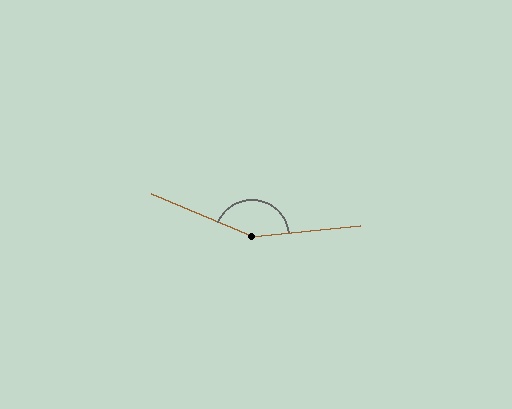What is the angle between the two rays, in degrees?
Approximately 151 degrees.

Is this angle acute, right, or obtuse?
It is obtuse.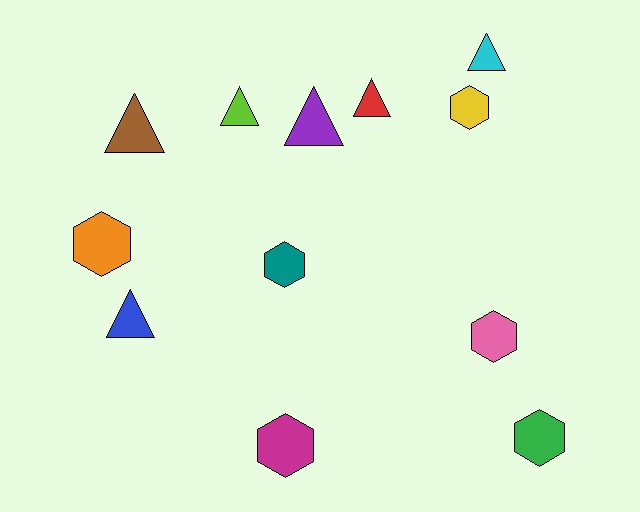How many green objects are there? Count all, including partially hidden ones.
There is 1 green object.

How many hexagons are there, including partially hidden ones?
There are 6 hexagons.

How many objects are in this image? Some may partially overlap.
There are 12 objects.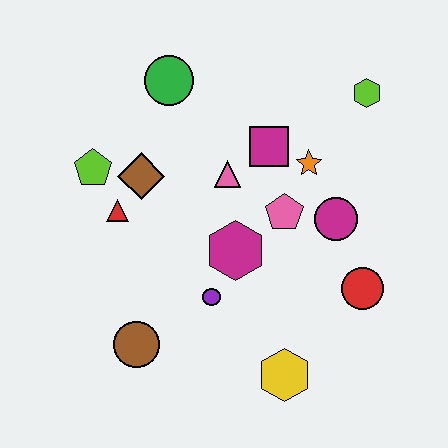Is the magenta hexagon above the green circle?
No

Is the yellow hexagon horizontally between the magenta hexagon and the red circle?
Yes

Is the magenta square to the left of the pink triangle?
No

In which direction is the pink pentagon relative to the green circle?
The pink pentagon is below the green circle.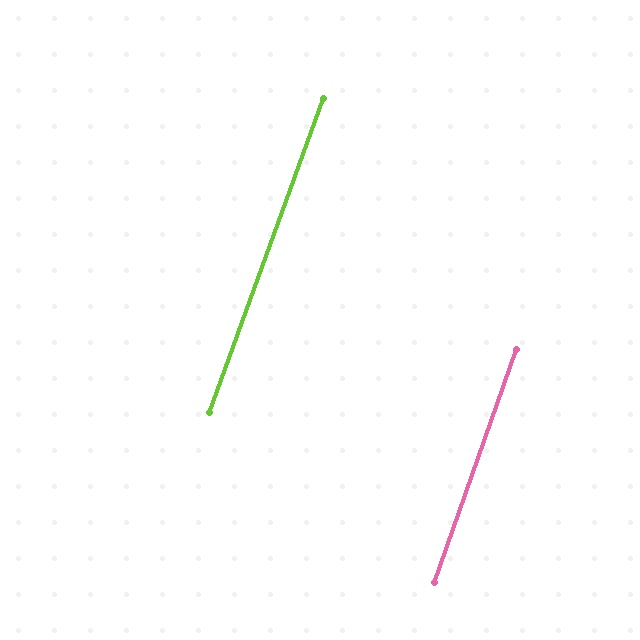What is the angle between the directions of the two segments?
Approximately 1 degree.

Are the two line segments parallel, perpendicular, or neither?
Parallel — their directions differ by only 0.5°.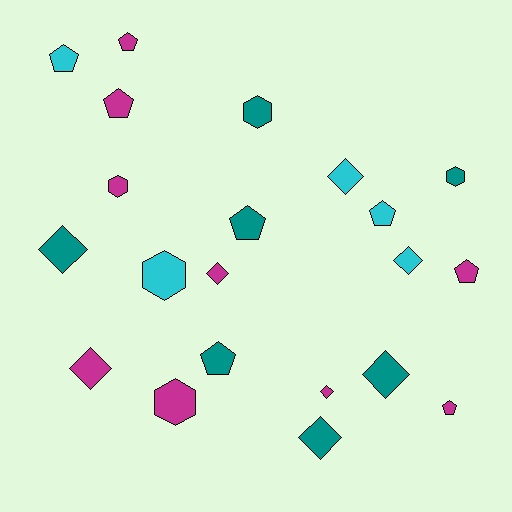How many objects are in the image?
There are 21 objects.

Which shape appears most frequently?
Diamond, with 8 objects.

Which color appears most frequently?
Magenta, with 9 objects.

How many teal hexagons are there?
There are 2 teal hexagons.